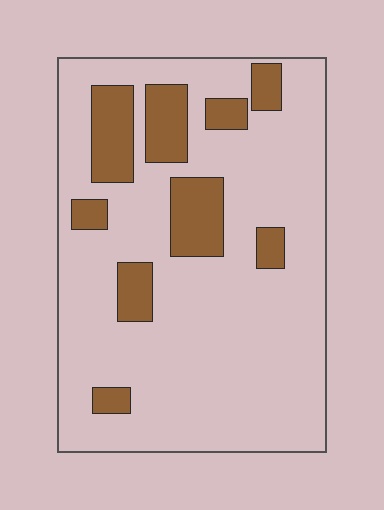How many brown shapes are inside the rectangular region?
9.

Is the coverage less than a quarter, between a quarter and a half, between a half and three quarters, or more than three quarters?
Less than a quarter.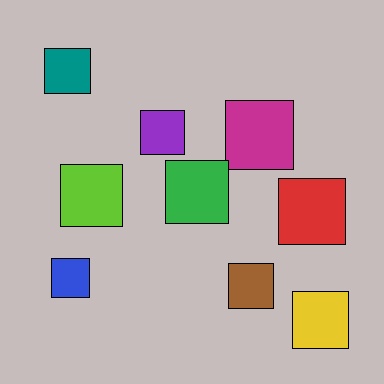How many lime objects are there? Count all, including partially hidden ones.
There is 1 lime object.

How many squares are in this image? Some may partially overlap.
There are 9 squares.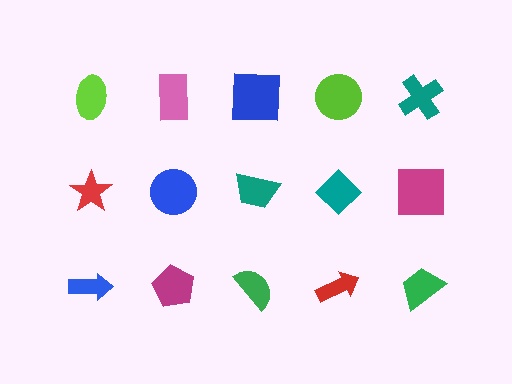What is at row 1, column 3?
A blue square.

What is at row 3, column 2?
A magenta pentagon.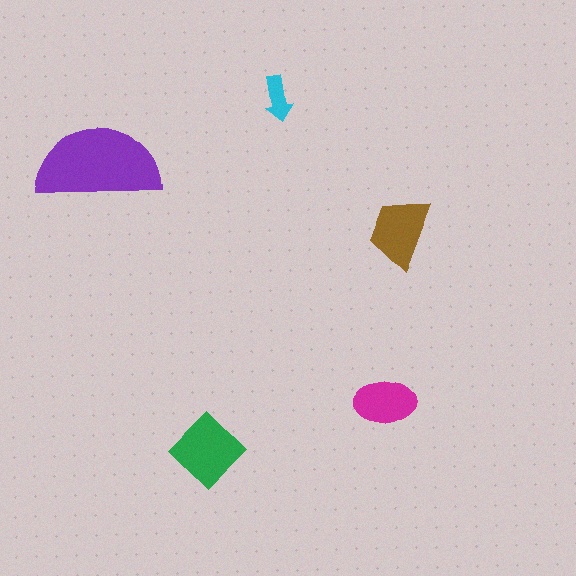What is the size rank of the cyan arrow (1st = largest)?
5th.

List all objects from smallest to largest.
The cyan arrow, the magenta ellipse, the brown trapezoid, the green diamond, the purple semicircle.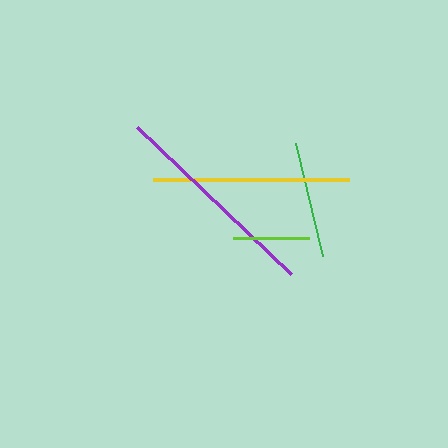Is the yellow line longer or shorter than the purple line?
The purple line is longer than the yellow line.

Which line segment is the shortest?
The lime line is the shortest at approximately 75 pixels.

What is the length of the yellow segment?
The yellow segment is approximately 197 pixels long.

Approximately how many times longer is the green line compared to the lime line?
The green line is approximately 1.5 times the length of the lime line.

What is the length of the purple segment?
The purple segment is approximately 213 pixels long.